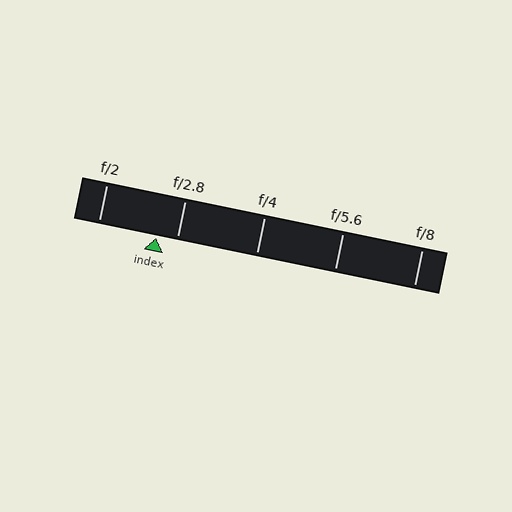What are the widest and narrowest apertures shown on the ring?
The widest aperture shown is f/2 and the narrowest is f/8.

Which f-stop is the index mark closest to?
The index mark is closest to f/2.8.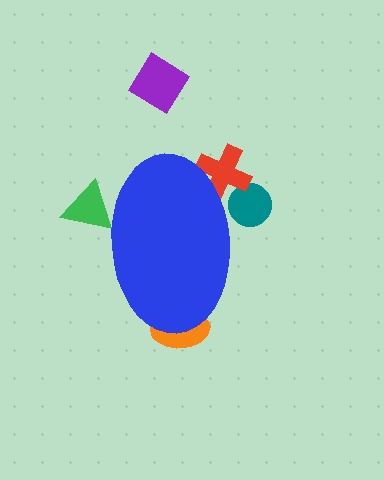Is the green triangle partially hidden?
Yes, the green triangle is partially hidden behind the blue ellipse.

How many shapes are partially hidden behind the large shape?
4 shapes are partially hidden.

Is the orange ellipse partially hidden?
Yes, the orange ellipse is partially hidden behind the blue ellipse.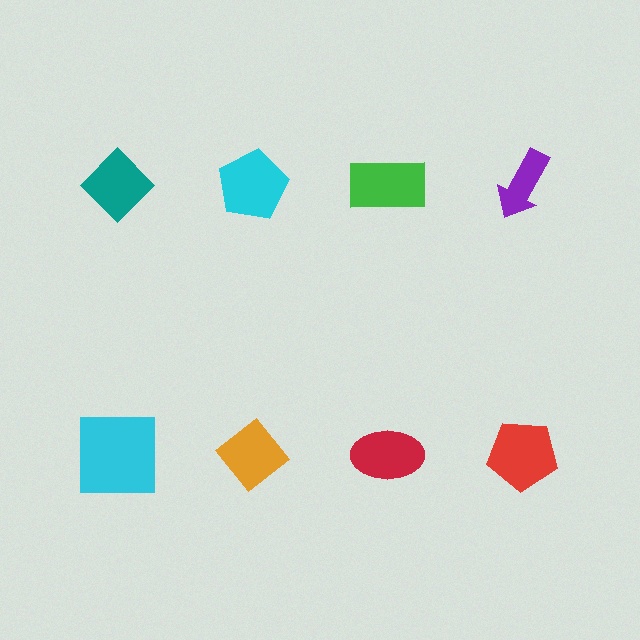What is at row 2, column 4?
A red pentagon.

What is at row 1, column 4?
A purple arrow.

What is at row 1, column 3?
A green rectangle.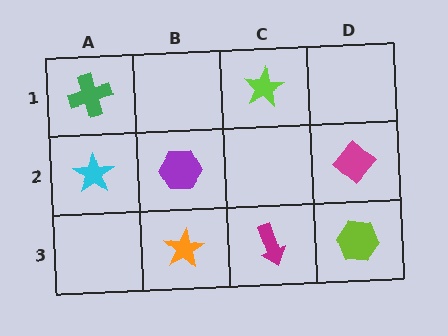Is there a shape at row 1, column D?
No, that cell is empty.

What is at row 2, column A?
A cyan star.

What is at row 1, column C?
A lime star.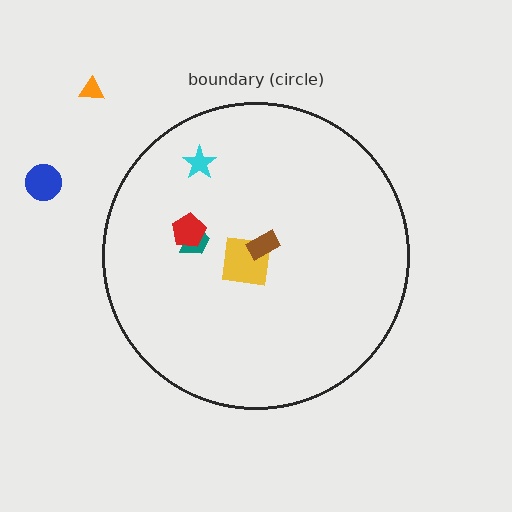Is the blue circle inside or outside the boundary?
Outside.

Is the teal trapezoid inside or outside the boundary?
Inside.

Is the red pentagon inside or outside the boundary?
Inside.